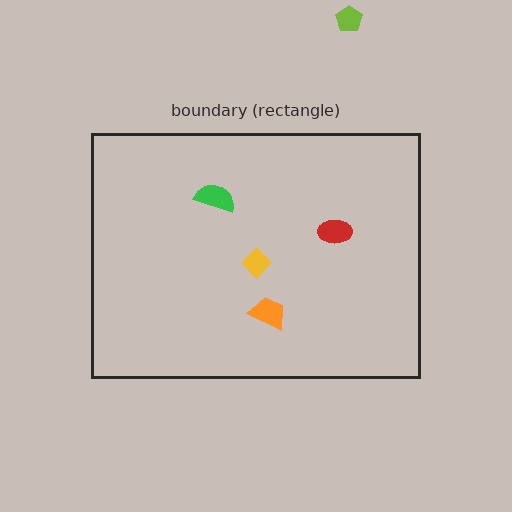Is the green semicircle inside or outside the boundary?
Inside.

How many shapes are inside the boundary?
4 inside, 1 outside.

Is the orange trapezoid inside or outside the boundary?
Inside.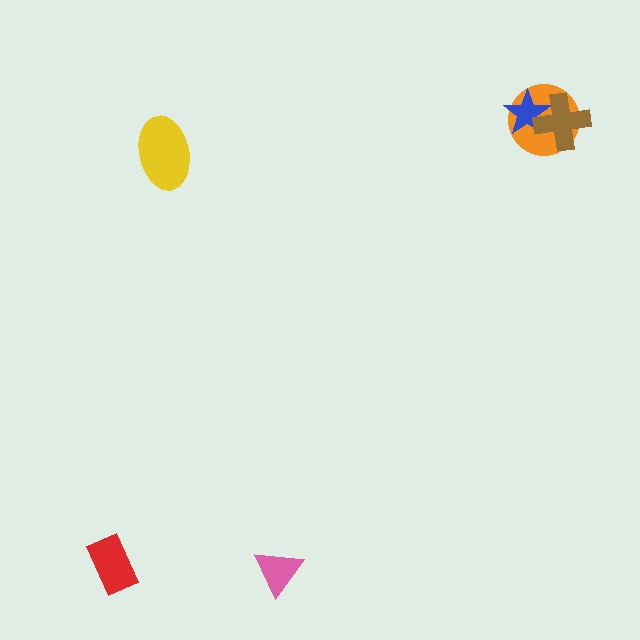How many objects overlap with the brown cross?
2 objects overlap with the brown cross.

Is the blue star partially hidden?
Yes, it is partially covered by another shape.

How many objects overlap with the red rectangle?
0 objects overlap with the red rectangle.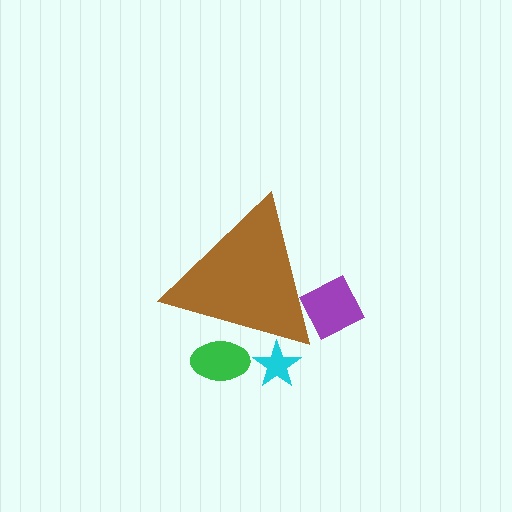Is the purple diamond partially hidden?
Yes, the purple diamond is partially hidden behind the brown triangle.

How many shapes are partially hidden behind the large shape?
3 shapes are partially hidden.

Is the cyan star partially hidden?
Yes, the cyan star is partially hidden behind the brown triangle.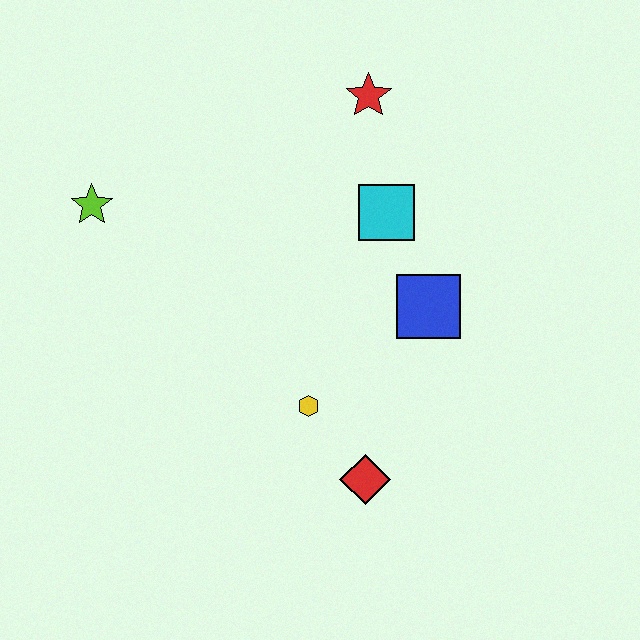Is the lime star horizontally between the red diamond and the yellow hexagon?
No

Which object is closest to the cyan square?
The blue square is closest to the cyan square.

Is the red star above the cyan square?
Yes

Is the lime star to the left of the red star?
Yes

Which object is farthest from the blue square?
The lime star is farthest from the blue square.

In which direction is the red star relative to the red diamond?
The red star is above the red diamond.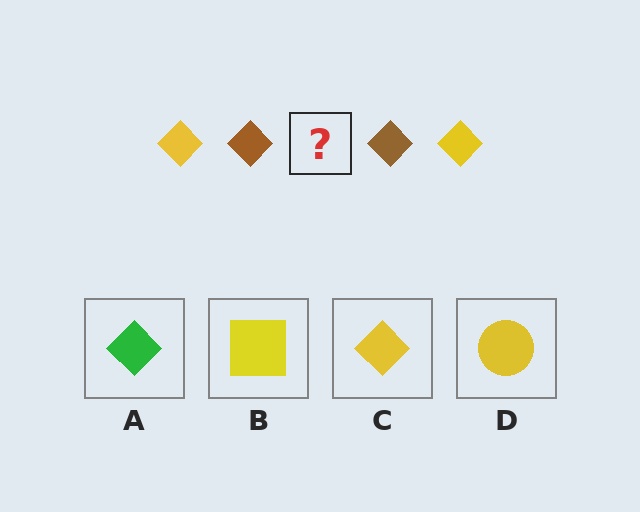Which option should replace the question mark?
Option C.